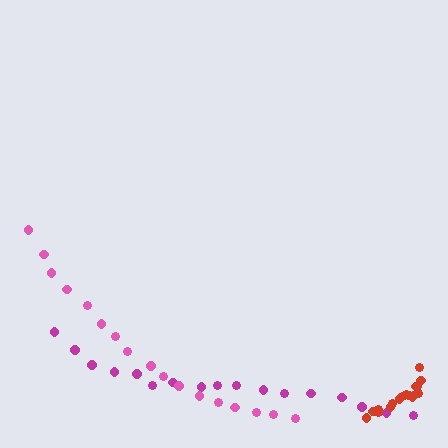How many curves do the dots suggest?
There are 3 distinct paths.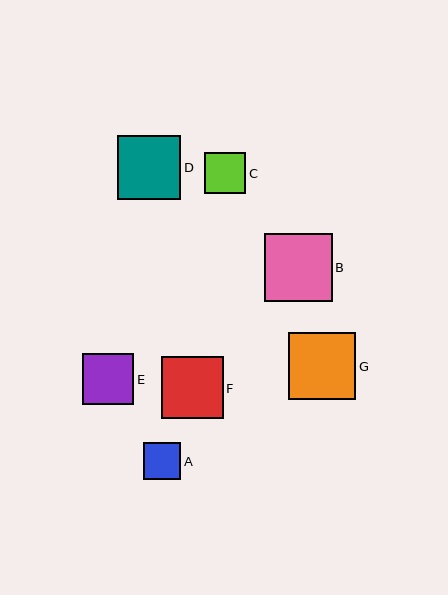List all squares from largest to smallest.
From largest to smallest: B, G, D, F, E, C, A.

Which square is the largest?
Square B is the largest with a size of approximately 68 pixels.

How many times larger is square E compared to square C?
Square E is approximately 1.3 times the size of square C.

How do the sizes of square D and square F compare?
Square D and square F are approximately the same size.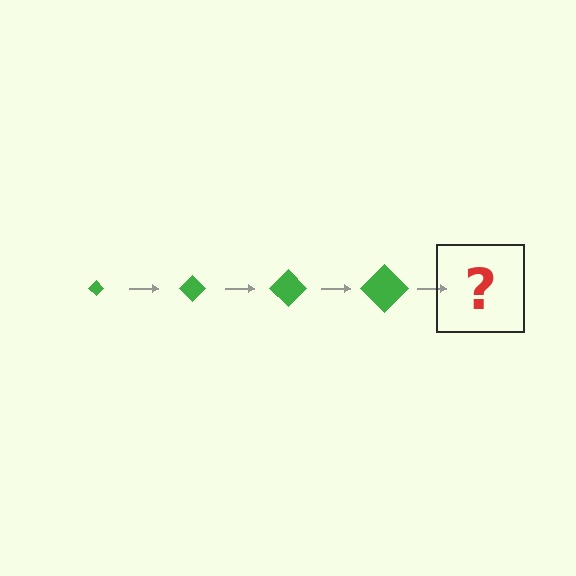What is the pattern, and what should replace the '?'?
The pattern is that the diamond gets progressively larger each step. The '?' should be a green diamond, larger than the previous one.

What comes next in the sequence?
The next element should be a green diamond, larger than the previous one.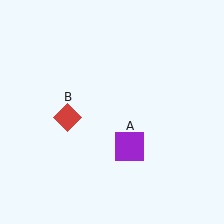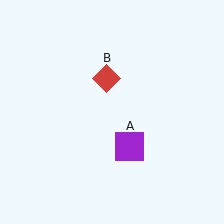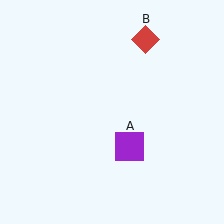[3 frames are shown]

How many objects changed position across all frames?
1 object changed position: red diamond (object B).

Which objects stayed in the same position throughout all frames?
Purple square (object A) remained stationary.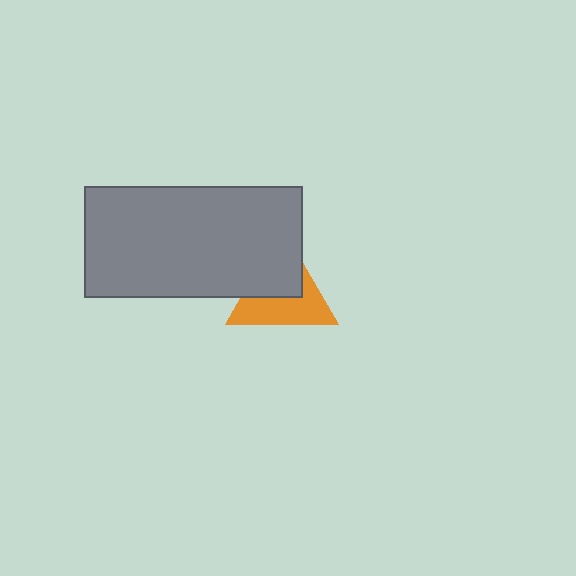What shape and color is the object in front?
The object in front is a gray rectangle.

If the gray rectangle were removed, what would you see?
You would see the complete orange triangle.